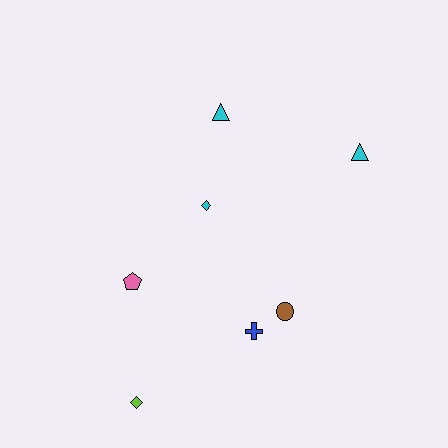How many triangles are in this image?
There are 2 triangles.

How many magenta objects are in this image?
There are no magenta objects.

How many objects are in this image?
There are 7 objects.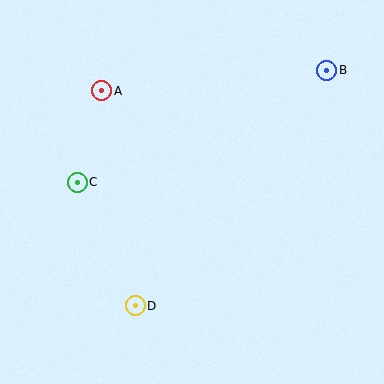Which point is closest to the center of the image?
Point C at (77, 182) is closest to the center.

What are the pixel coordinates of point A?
Point A is at (102, 91).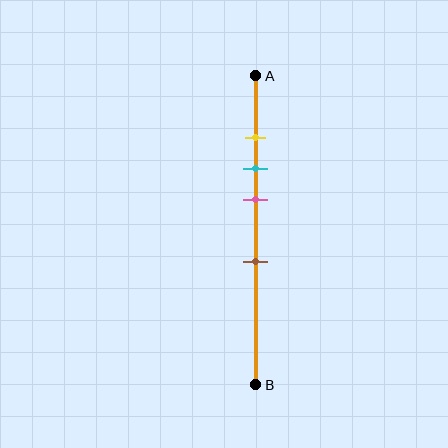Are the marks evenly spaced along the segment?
No, the marks are not evenly spaced.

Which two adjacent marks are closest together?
The yellow and cyan marks are the closest adjacent pair.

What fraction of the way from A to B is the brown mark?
The brown mark is approximately 60% (0.6) of the way from A to B.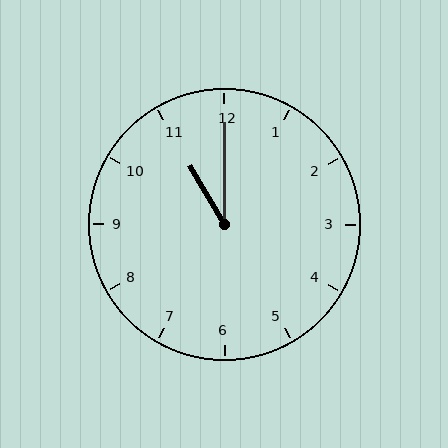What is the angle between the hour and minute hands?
Approximately 30 degrees.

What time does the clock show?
11:00.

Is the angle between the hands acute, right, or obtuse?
It is acute.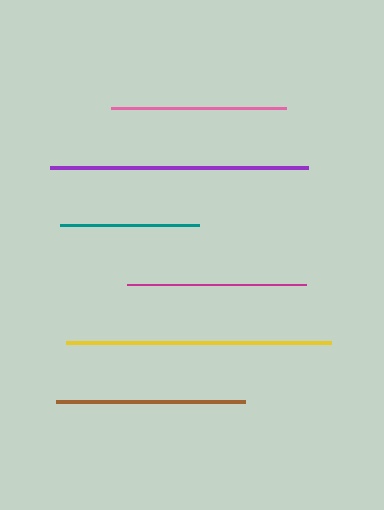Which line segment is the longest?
The yellow line is the longest at approximately 265 pixels.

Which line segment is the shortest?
The teal line is the shortest at approximately 140 pixels.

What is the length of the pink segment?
The pink segment is approximately 175 pixels long.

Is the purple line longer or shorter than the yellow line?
The yellow line is longer than the purple line.